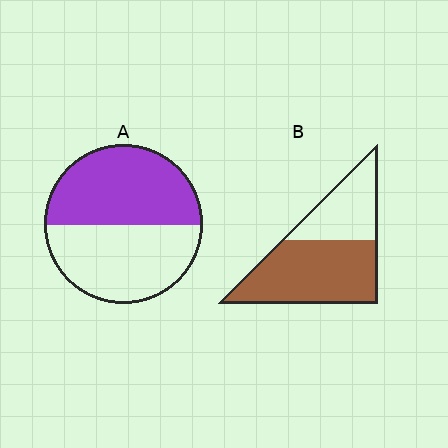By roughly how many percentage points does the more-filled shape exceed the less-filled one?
By roughly 15 percentage points (B over A).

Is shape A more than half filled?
Roughly half.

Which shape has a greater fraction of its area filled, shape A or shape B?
Shape B.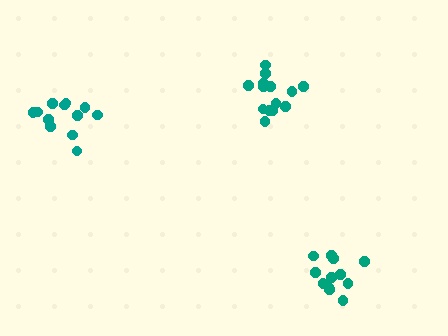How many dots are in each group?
Group 1: 15 dots, Group 2: 12 dots, Group 3: 12 dots (39 total).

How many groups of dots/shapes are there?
There are 3 groups.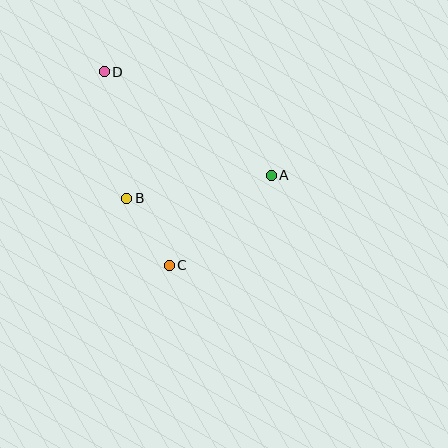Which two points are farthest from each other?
Points C and D are farthest from each other.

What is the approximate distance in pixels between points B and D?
The distance between B and D is approximately 129 pixels.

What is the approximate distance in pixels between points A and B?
The distance between A and B is approximately 147 pixels.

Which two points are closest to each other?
Points B and C are closest to each other.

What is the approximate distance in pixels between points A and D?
The distance between A and D is approximately 196 pixels.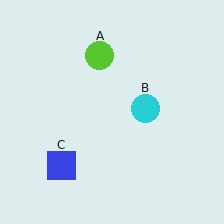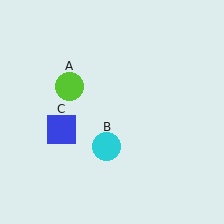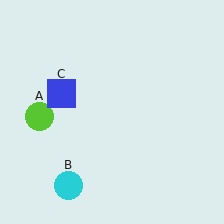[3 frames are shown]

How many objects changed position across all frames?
3 objects changed position: lime circle (object A), cyan circle (object B), blue square (object C).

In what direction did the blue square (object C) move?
The blue square (object C) moved up.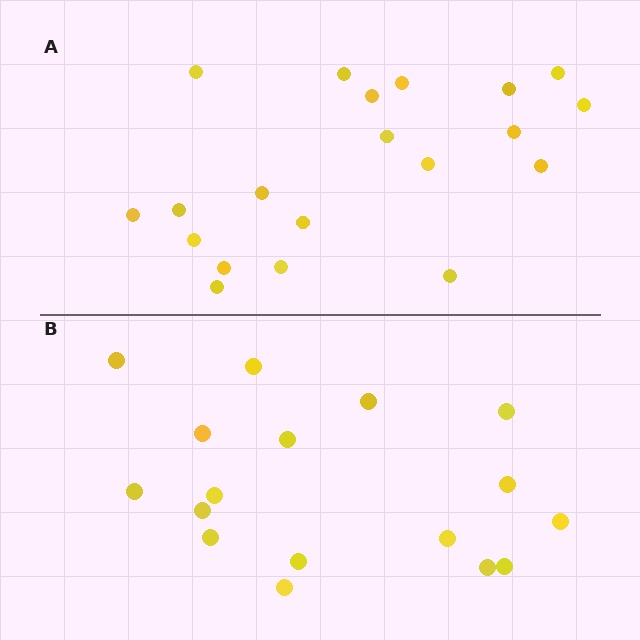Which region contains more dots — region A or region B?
Region A (the top region) has more dots.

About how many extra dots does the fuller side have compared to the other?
Region A has just a few more — roughly 2 or 3 more dots than region B.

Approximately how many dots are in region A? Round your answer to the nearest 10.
About 20 dots.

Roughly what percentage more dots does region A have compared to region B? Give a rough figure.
About 20% more.